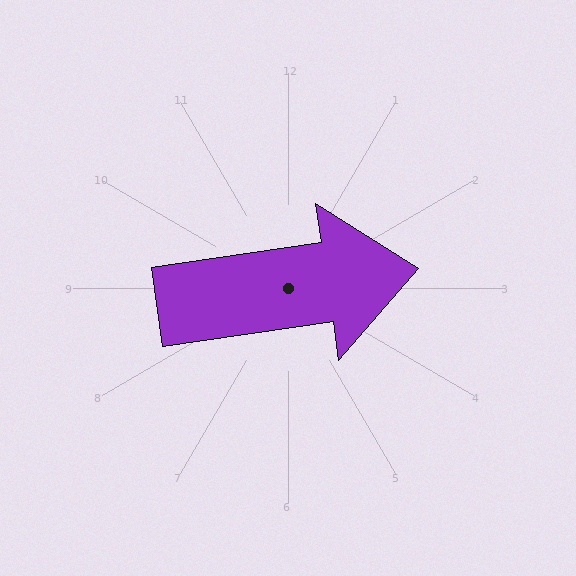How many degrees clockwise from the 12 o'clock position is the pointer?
Approximately 82 degrees.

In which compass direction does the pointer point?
East.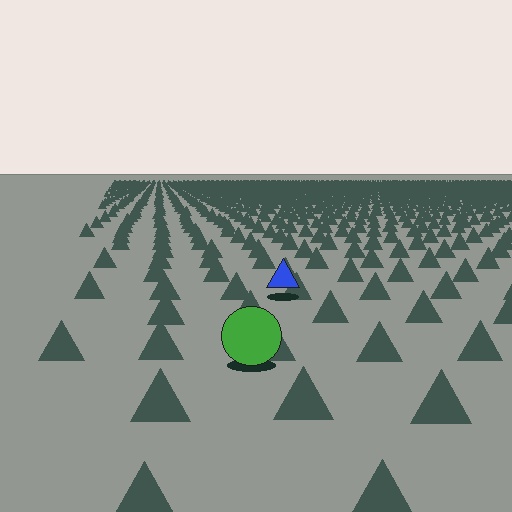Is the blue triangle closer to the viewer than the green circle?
No. The green circle is closer — you can tell from the texture gradient: the ground texture is coarser near it.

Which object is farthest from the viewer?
The blue triangle is farthest from the viewer. It appears smaller and the ground texture around it is denser.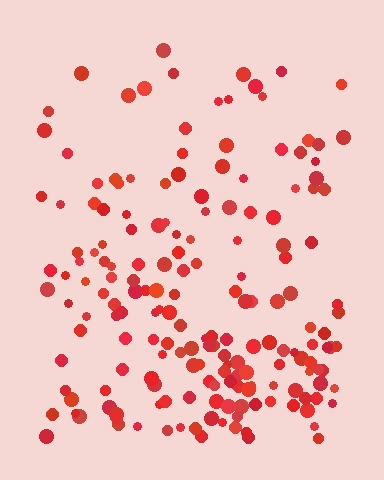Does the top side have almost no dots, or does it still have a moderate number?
Still a moderate number, just noticeably fewer than the bottom.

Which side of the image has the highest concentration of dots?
The bottom.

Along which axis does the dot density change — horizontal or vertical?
Vertical.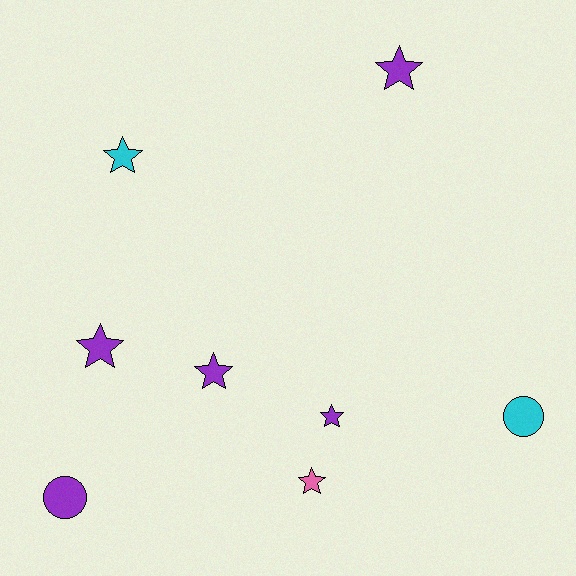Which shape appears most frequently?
Star, with 6 objects.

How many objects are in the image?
There are 8 objects.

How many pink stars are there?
There is 1 pink star.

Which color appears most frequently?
Purple, with 5 objects.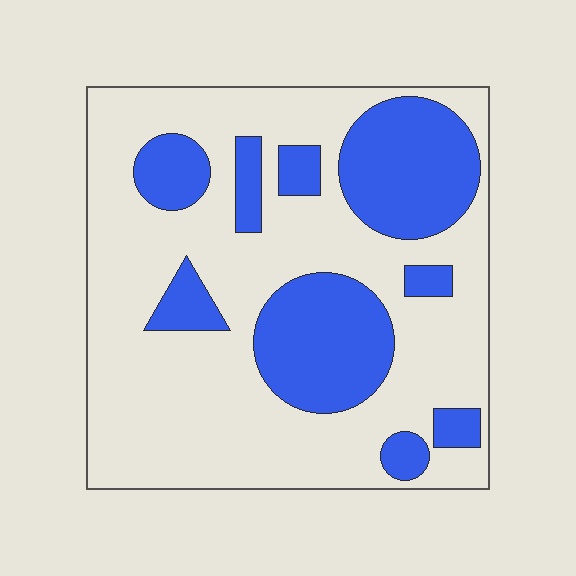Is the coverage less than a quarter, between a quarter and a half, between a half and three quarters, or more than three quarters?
Between a quarter and a half.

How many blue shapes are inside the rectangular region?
9.